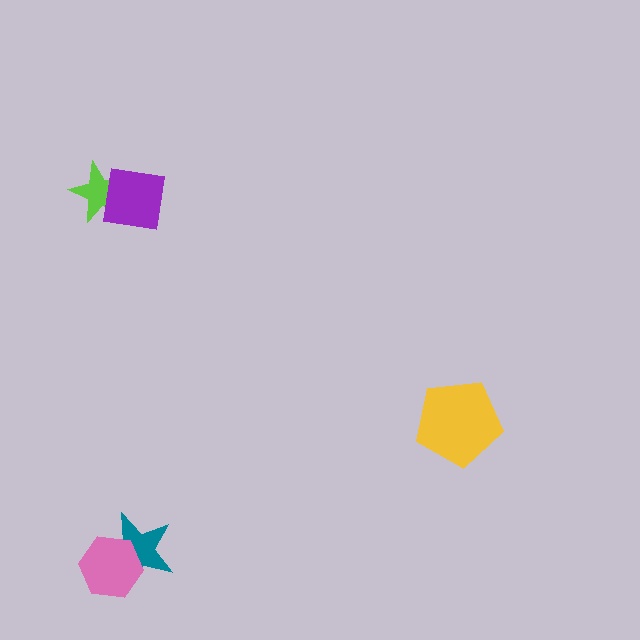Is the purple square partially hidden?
No, no other shape covers it.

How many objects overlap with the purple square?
1 object overlaps with the purple square.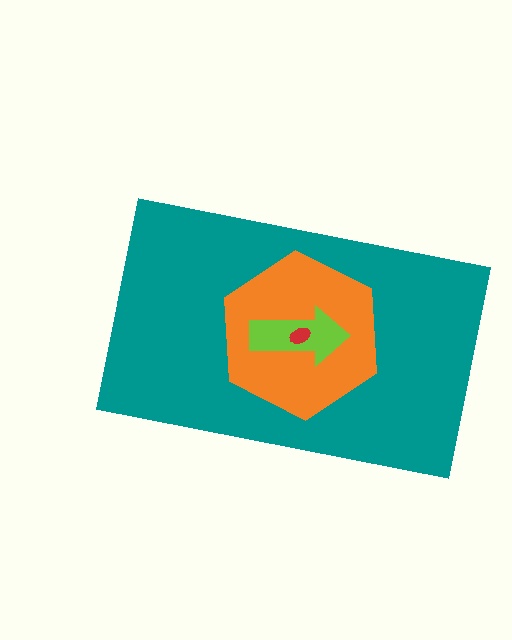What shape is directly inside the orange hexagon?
The lime arrow.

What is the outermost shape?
The teal rectangle.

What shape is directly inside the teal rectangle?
The orange hexagon.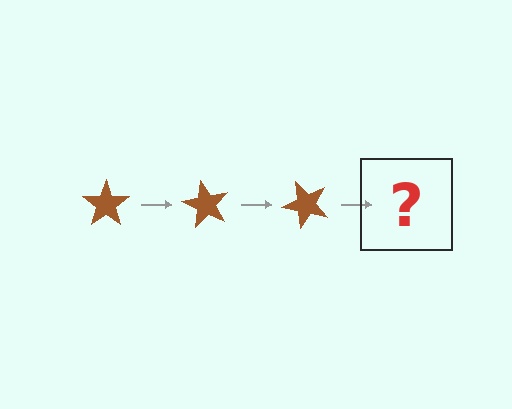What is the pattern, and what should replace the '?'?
The pattern is that the star rotates 60 degrees each step. The '?' should be a brown star rotated 180 degrees.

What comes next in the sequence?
The next element should be a brown star rotated 180 degrees.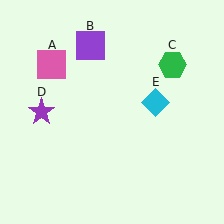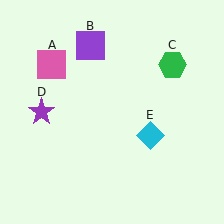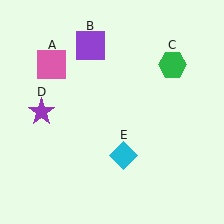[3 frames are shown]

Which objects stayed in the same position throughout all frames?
Pink square (object A) and purple square (object B) and green hexagon (object C) and purple star (object D) remained stationary.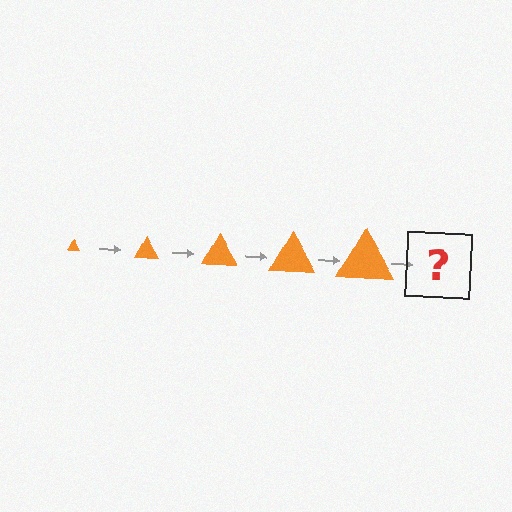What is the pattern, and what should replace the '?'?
The pattern is that the triangle gets progressively larger each step. The '?' should be an orange triangle, larger than the previous one.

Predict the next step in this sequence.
The next step is an orange triangle, larger than the previous one.